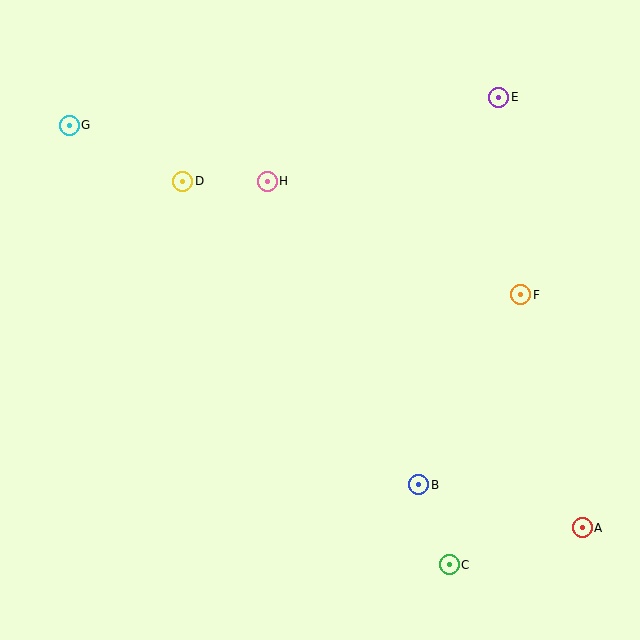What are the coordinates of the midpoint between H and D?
The midpoint between H and D is at (225, 181).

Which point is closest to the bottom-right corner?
Point A is closest to the bottom-right corner.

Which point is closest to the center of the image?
Point H at (267, 181) is closest to the center.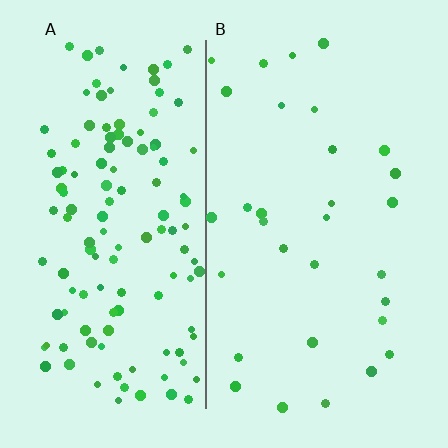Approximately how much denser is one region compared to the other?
Approximately 4.1× — region A over region B.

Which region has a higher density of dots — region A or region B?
A (the left).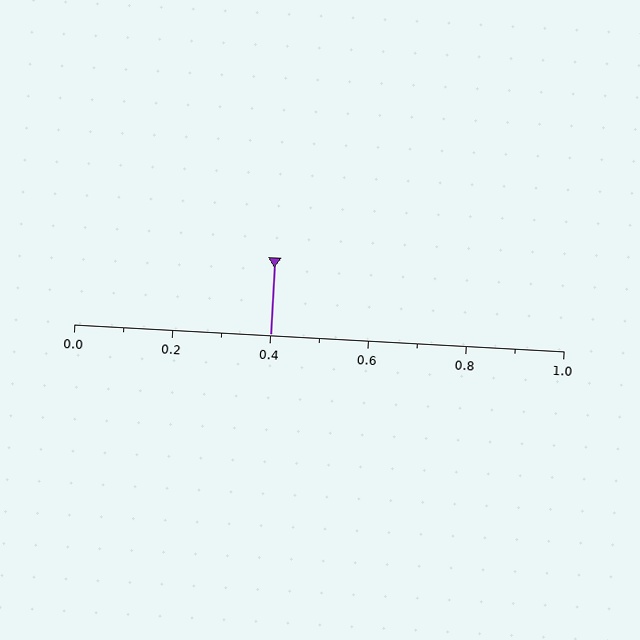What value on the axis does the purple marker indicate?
The marker indicates approximately 0.4.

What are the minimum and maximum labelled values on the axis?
The axis runs from 0.0 to 1.0.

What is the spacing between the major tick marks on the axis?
The major ticks are spaced 0.2 apart.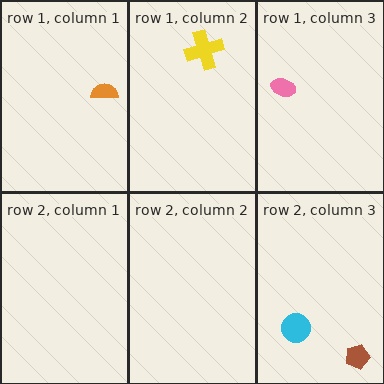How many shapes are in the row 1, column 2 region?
1.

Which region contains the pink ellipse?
The row 1, column 3 region.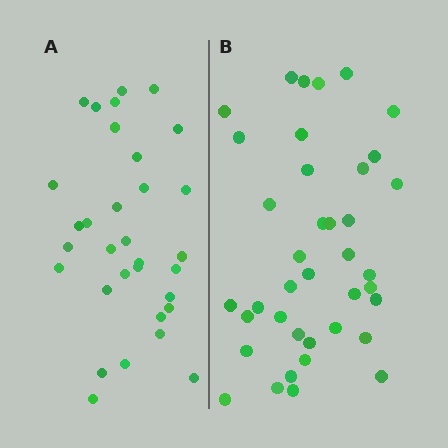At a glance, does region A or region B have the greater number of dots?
Region B (the right region) has more dots.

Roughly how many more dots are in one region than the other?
Region B has roughly 8 or so more dots than region A.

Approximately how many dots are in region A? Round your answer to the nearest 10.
About 30 dots. (The exact count is 32, which rounds to 30.)